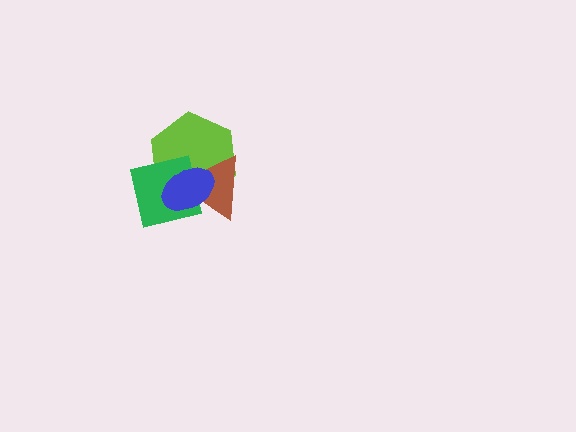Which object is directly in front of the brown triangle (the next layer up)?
The green square is directly in front of the brown triangle.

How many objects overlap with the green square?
3 objects overlap with the green square.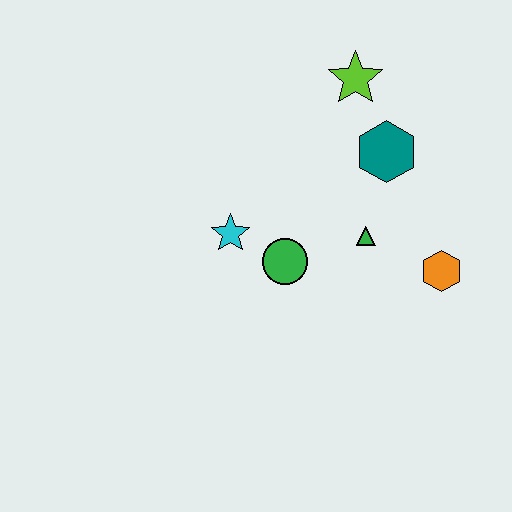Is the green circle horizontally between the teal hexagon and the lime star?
No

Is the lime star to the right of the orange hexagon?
No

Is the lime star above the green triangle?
Yes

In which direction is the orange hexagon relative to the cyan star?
The orange hexagon is to the right of the cyan star.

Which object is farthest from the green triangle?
The lime star is farthest from the green triangle.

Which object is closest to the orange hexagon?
The green triangle is closest to the orange hexagon.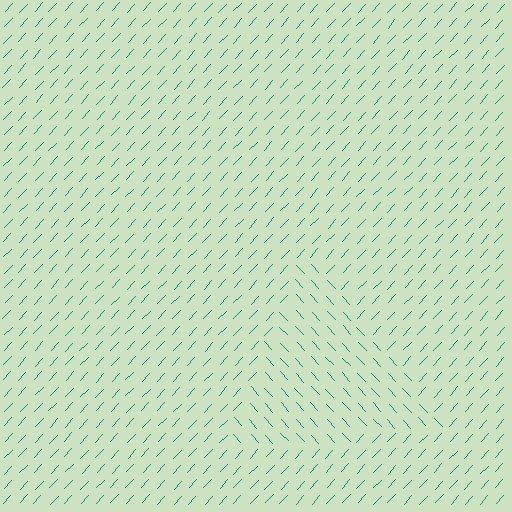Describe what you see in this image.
The image is filled with small teal line segments. A triangle region in the image has lines oriented differently from the surrounding lines, creating a visible texture boundary.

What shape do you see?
I see a triangle.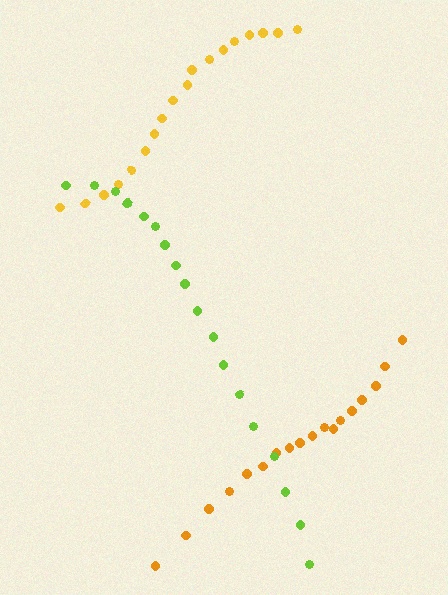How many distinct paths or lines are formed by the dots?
There are 3 distinct paths.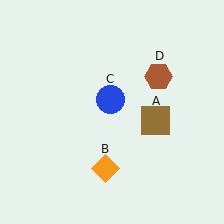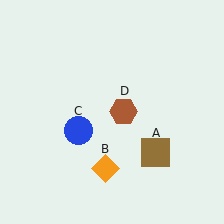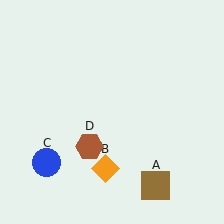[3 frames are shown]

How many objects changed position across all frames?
3 objects changed position: brown square (object A), blue circle (object C), brown hexagon (object D).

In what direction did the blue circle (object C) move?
The blue circle (object C) moved down and to the left.